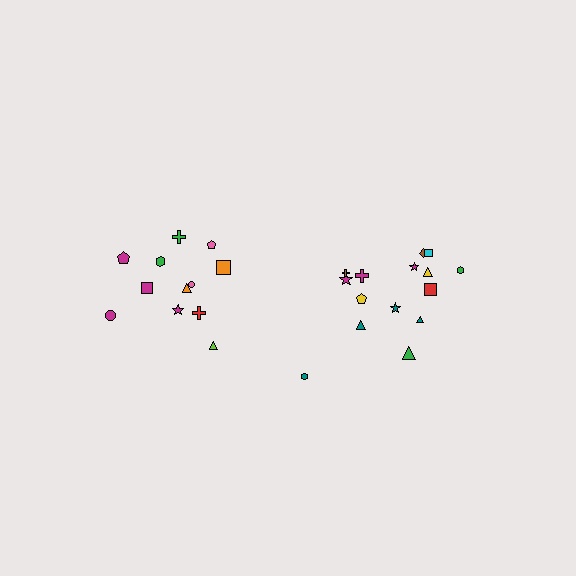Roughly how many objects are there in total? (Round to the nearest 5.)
Roughly 25 objects in total.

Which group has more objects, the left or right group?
The right group.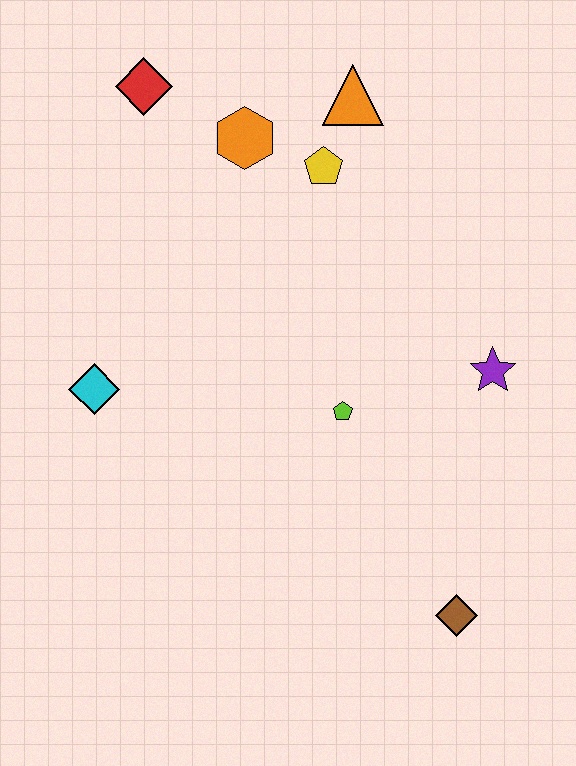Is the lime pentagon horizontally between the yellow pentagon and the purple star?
Yes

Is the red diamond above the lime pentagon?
Yes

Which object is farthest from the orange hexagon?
The brown diamond is farthest from the orange hexagon.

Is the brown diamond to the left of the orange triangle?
No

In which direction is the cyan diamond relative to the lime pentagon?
The cyan diamond is to the left of the lime pentagon.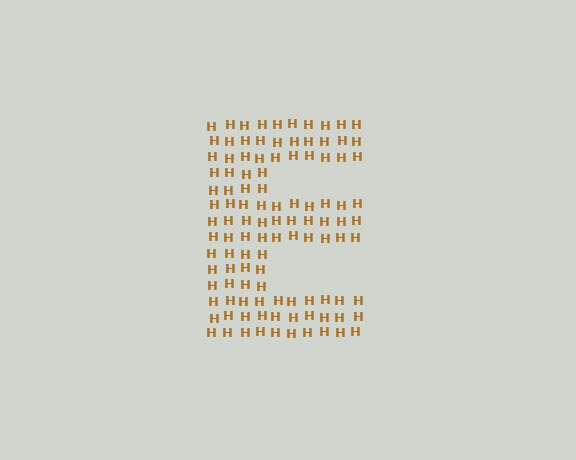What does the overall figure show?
The overall figure shows the letter E.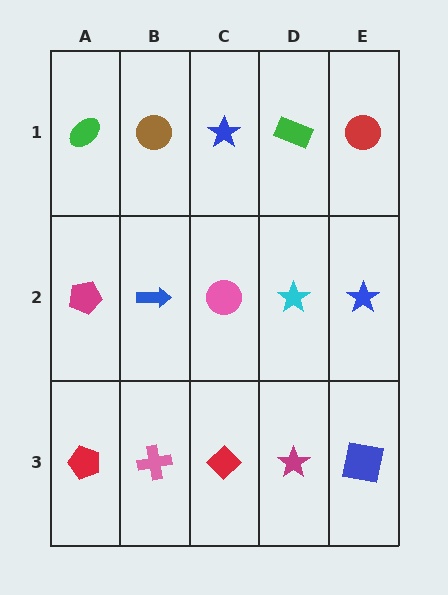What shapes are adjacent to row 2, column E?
A red circle (row 1, column E), a blue square (row 3, column E), a cyan star (row 2, column D).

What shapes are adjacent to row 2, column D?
A green rectangle (row 1, column D), a magenta star (row 3, column D), a pink circle (row 2, column C), a blue star (row 2, column E).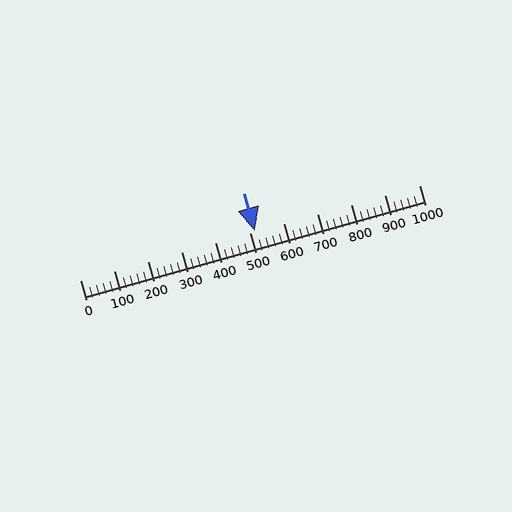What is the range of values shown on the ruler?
The ruler shows values from 0 to 1000.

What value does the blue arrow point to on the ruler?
The blue arrow points to approximately 515.